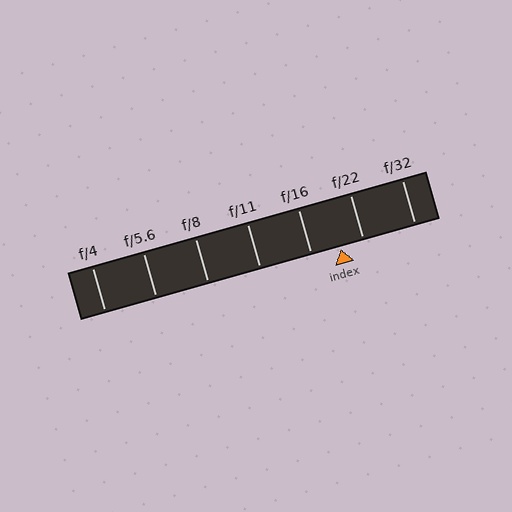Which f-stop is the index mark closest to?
The index mark is closest to f/22.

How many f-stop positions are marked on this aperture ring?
There are 7 f-stop positions marked.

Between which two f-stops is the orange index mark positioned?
The index mark is between f/16 and f/22.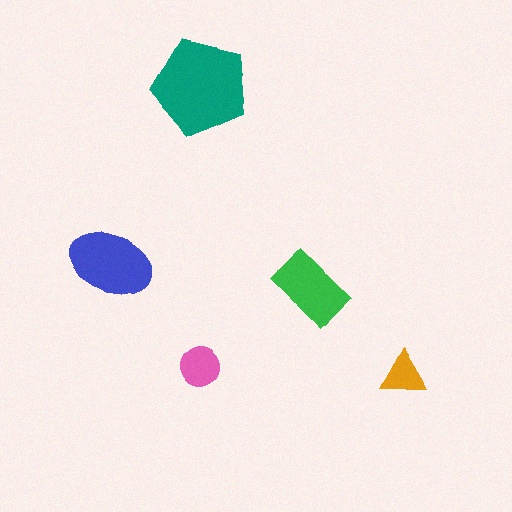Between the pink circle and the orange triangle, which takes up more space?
The pink circle.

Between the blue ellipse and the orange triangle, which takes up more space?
The blue ellipse.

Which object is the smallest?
The orange triangle.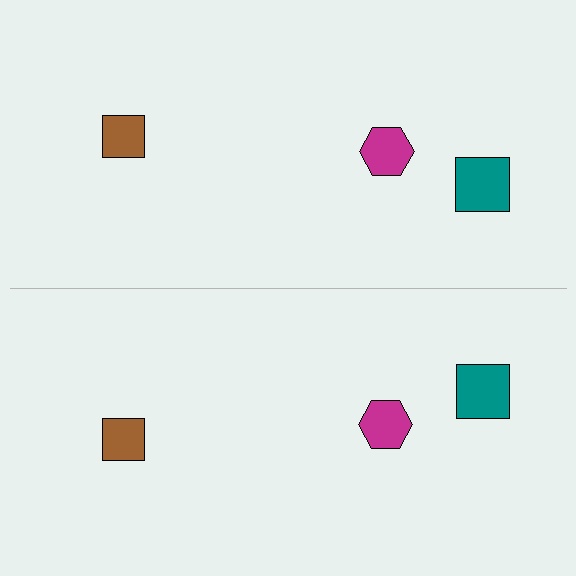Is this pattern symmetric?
Yes, this pattern has bilateral (reflection) symmetry.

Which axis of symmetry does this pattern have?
The pattern has a horizontal axis of symmetry running through the center of the image.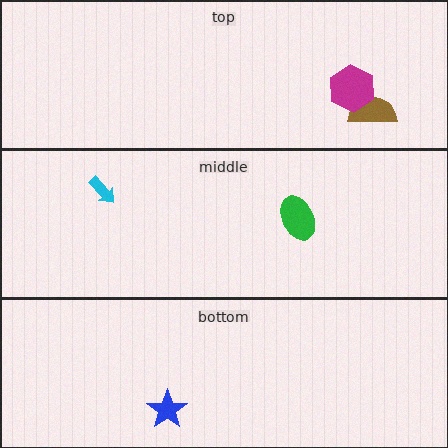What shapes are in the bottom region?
The blue star.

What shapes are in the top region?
The brown semicircle, the magenta hexagon.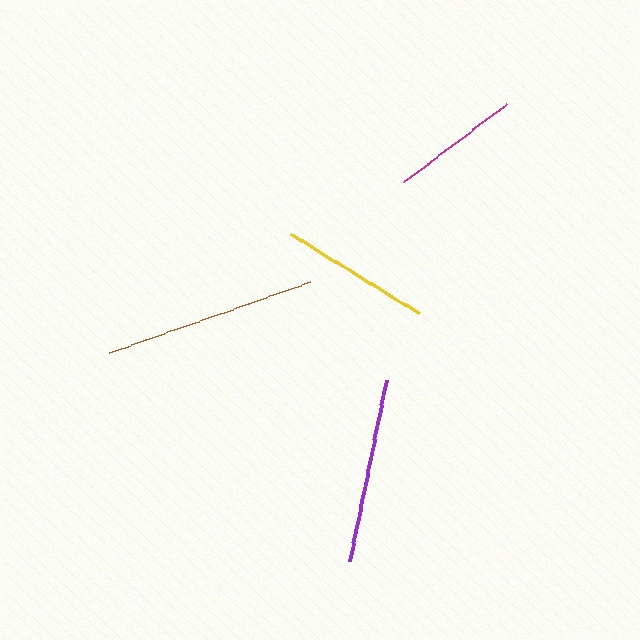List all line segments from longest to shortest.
From longest to shortest: brown, purple, yellow, magenta.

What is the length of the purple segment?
The purple segment is approximately 185 pixels long.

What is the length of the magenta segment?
The magenta segment is approximately 129 pixels long.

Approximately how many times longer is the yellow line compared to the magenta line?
The yellow line is approximately 1.2 times the length of the magenta line.